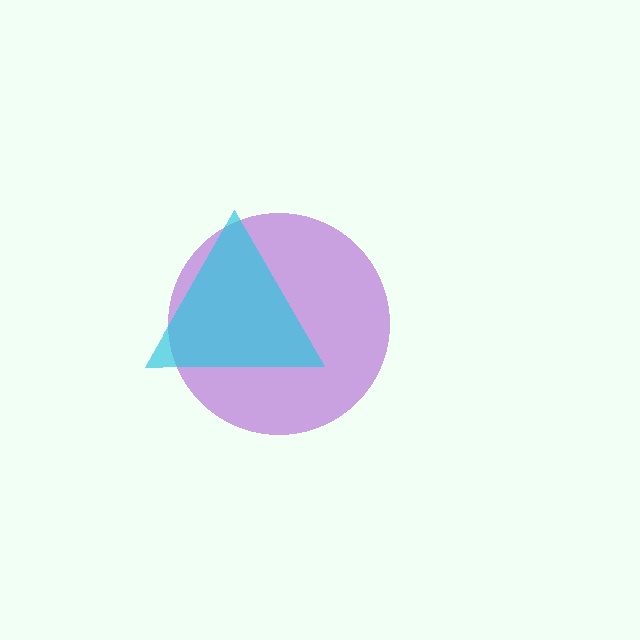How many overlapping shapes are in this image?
There are 2 overlapping shapes in the image.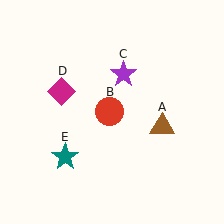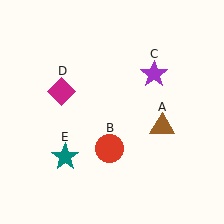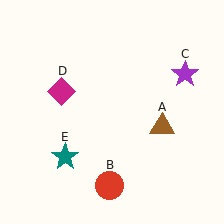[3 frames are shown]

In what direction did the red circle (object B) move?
The red circle (object B) moved down.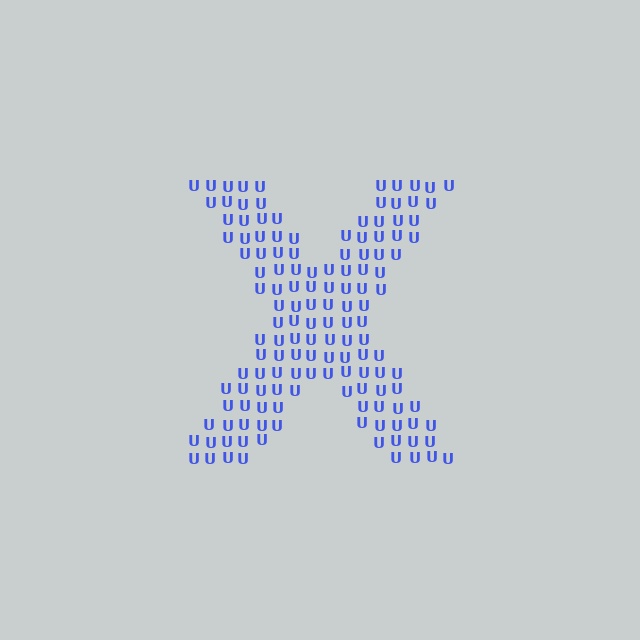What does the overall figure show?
The overall figure shows the letter X.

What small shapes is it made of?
It is made of small letter U's.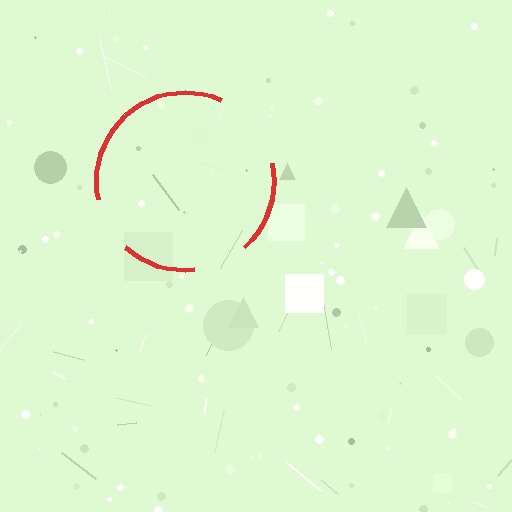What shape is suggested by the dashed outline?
The dashed outline suggests a circle.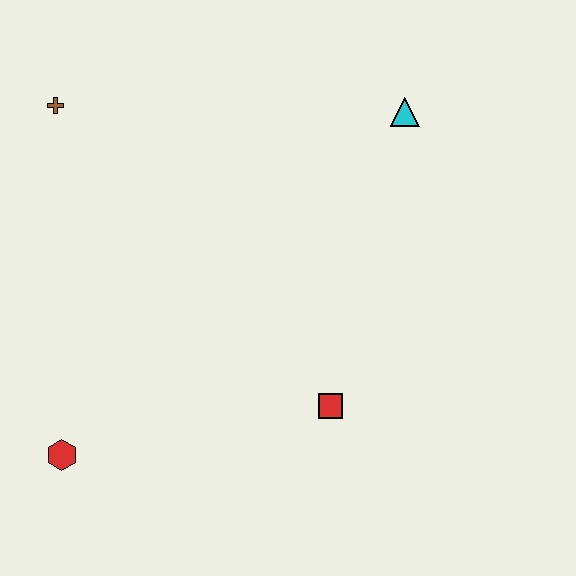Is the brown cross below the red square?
No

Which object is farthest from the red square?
The brown cross is farthest from the red square.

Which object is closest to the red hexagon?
The red square is closest to the red hexagon.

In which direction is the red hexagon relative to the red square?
The red hexagon is to the left of the red square.